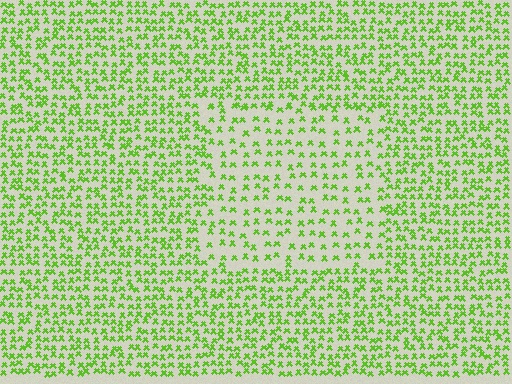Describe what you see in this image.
The image contains small lime elements arranged at two different densities. A rectangle-shaped region is visible where the elements are less densely packed than the surrounding area.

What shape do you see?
I see a rectangle.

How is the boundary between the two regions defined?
The boundary is defined by a change in element density (approximately 1.8x ratio). All elements are the same color, size, and shape.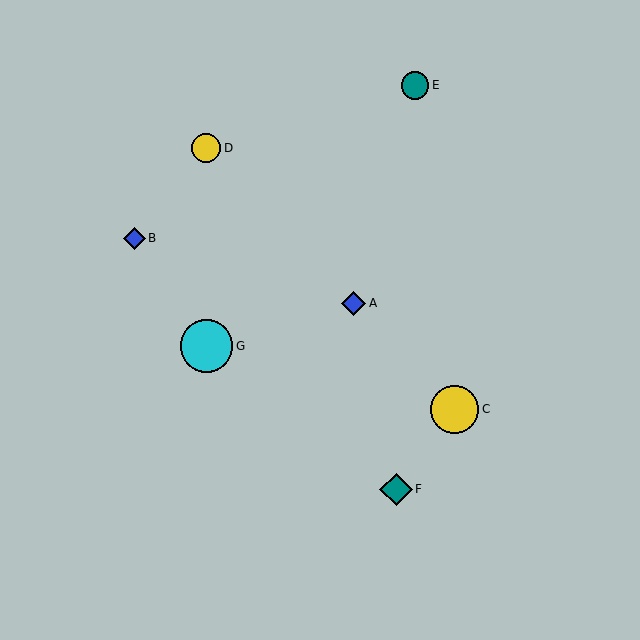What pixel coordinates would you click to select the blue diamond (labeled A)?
Click at (354, 303) to select the blue diamond A.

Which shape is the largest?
The cyan circle (labeled G) is the largest.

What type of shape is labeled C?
Shape C is a yellow circle.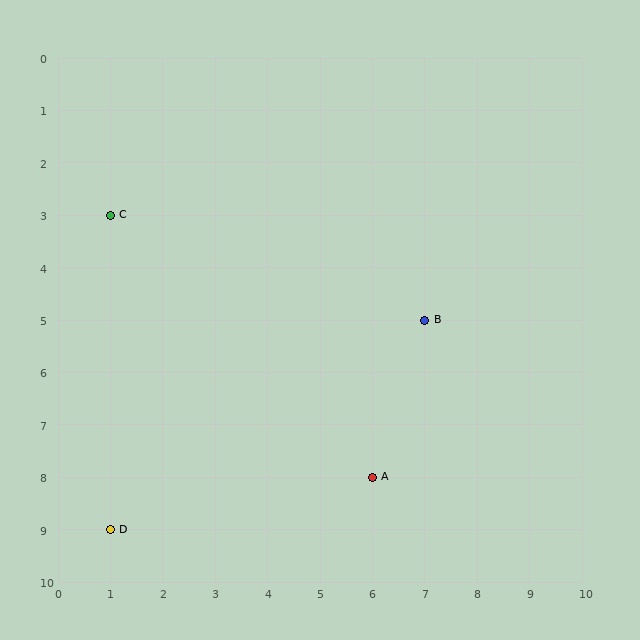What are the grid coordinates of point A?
Point A is at grid coordinates (6, 8).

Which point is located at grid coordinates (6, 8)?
Point A is at (6, 8).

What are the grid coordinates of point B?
Point B is at grid coordinates (7, 5).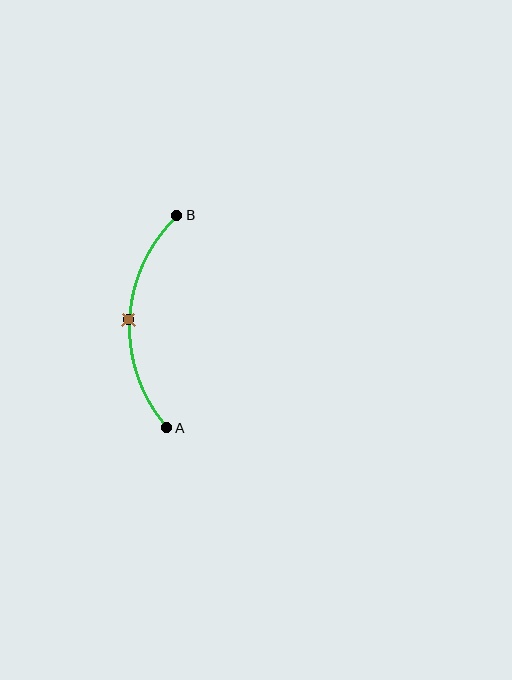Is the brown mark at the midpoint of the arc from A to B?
Yes. The brown mark lies on the arc at equal arc-length from both A and B — it is the arc midpoint.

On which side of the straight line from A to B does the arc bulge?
The arc bulges to the left of the straight line connecting A and B.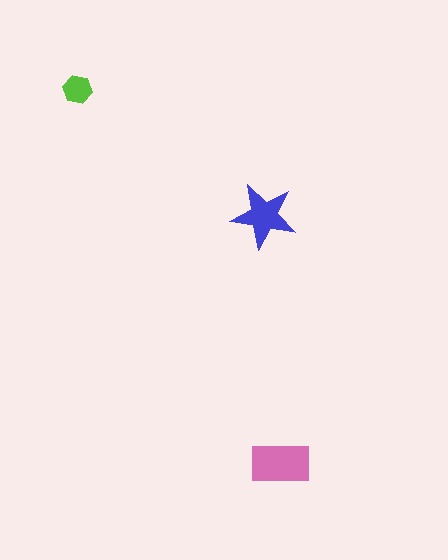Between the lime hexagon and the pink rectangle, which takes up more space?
The pink rectangle.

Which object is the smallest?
The lime hexagon.